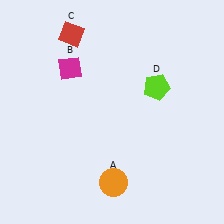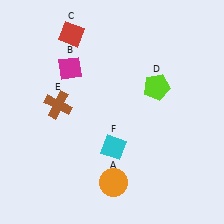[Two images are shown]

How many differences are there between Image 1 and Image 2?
There are 2 differences between the two images.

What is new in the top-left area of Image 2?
A brown cross (E) was added in the top-left area of Image 2.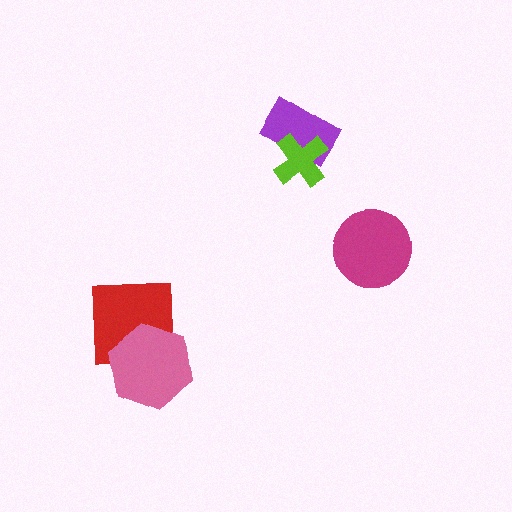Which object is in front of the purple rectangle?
The lime cross is in front of the purple rectangle.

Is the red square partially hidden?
Yes, it is partially covered by another shape.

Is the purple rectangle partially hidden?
Yes, it is partially covered by another shape.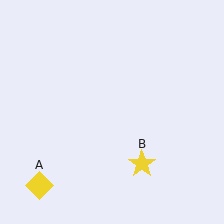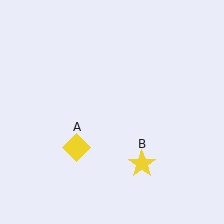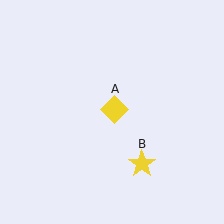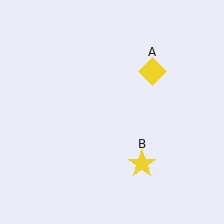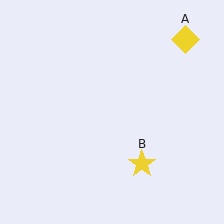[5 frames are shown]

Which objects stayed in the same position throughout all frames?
Yellow star (object B) remained stationary.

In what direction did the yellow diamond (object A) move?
The yellow diamond (object A) moved up and to the right.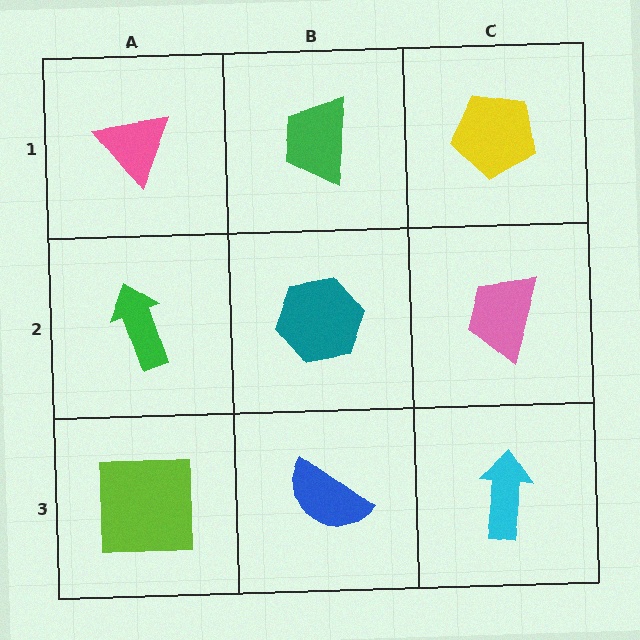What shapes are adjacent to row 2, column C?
A yellow pentagon (row 1, column C), a cyan arrow (row 3, column C), a teal hexagon (row 2, column B).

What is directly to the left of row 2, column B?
A green arrow.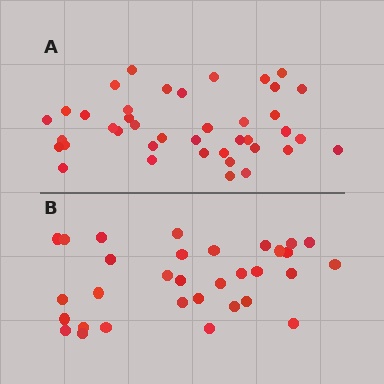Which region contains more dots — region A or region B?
Region A (the top region) has more dots.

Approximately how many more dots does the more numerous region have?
Region A has roughly 8 or so more dots than region B.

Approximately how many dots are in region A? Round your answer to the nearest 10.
About 40 dots.